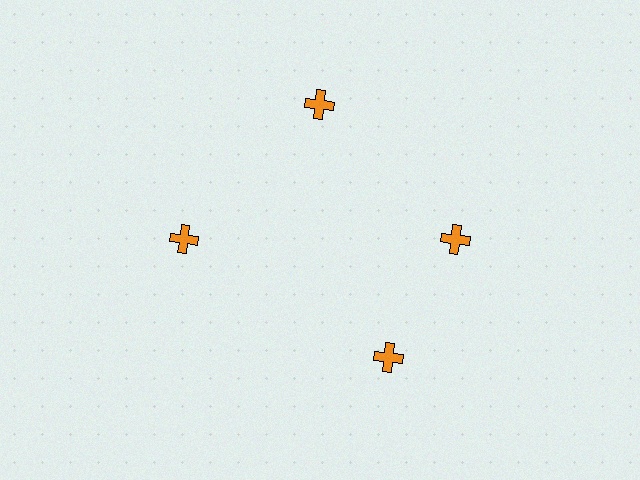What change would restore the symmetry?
The symmetry would be restored by rotating it back into even spacing with its neighbors so that all 4 crosses sit at equal angles and equal distance from the center.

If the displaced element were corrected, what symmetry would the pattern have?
It would have 4-fold rotational symmetry — the pattern would map onto itself every 90 degrees.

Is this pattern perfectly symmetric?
No. The 4 orange crosses are arranged in a ring, but one element near the 6 o'clock position is rotated out of alignment along the ring, breaking the 4-fold rotational symmetry.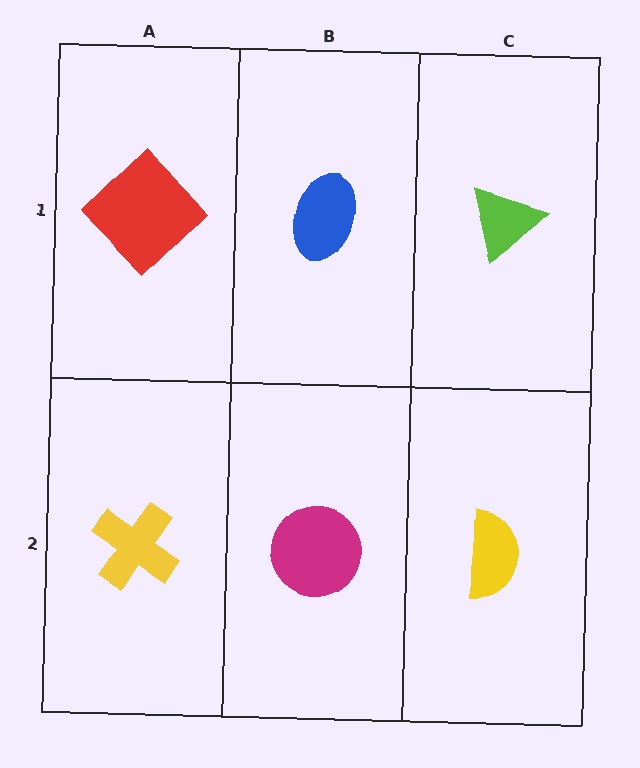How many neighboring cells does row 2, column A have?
2.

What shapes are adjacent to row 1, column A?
A yellow cross (row 2, column A), a blue ellipse (row 1, column B).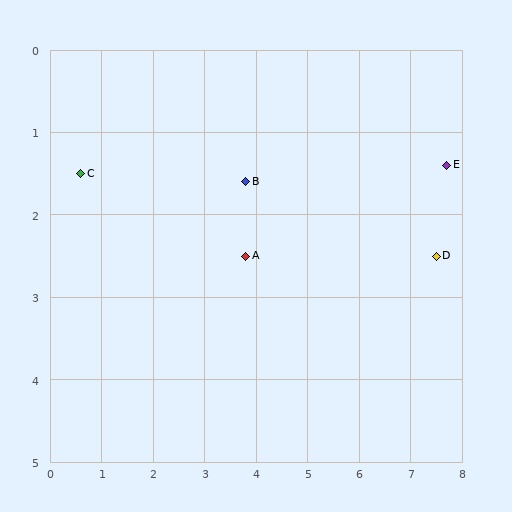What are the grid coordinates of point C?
Point C is at approximately (0.6, 1.5).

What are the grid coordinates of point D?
Point D is at approximately (7.5, 2.5).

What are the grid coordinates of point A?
Point A is at approximately (3.8, 2.5).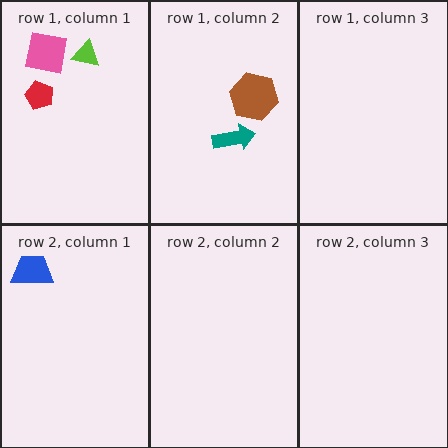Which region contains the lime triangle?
The row 1, column 1 region.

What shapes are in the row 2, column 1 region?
The blue trapezoid.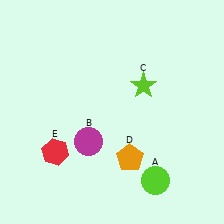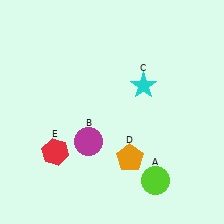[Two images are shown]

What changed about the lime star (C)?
In Image 1, C is lime. In Image 2, it changed to cyan.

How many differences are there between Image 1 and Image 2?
There is 1 difference between the two images.